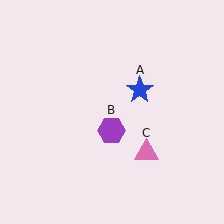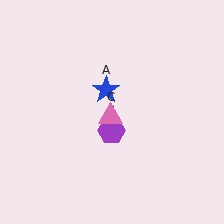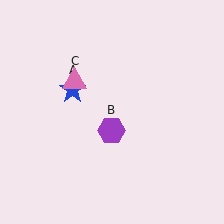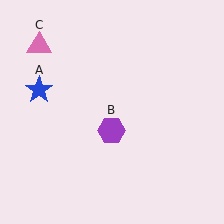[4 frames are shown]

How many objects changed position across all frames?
2 objects changed position: blue star (object A), pink triangle (object C).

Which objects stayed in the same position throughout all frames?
Purple hexagon (object B) remained stationary.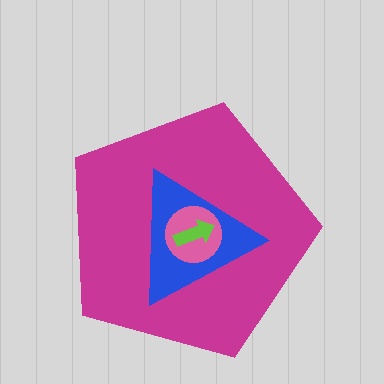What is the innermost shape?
The lime arrow.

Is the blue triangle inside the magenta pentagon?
Yes.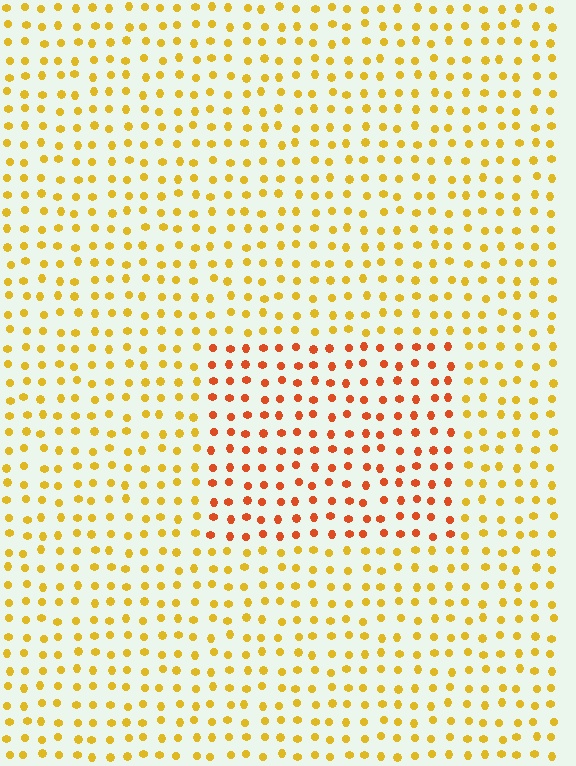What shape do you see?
I see a rectangle.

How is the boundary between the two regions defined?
The boundary is defined purely by a slight shift in hue (about 35 degrees). Spacing, size, and orientation are identical on both sides.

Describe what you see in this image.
The image is filled with small yellow elements in a uniform arrangement. A rectangle-shaped region is visible where the elements are tinted to a slightly different hue, forming a subtle color boundary.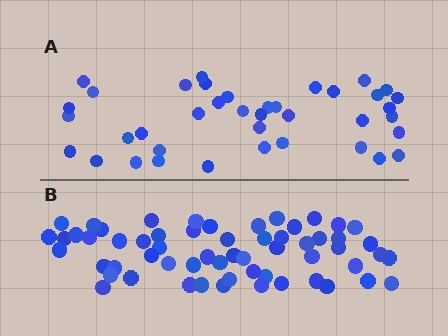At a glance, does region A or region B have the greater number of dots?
Region B (the bottom region) has more dots.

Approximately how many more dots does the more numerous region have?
Region B has approximately 20 more dots than region A.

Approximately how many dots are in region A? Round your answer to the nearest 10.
About 40 dots. (The exact count is 39, which rounds to 40.)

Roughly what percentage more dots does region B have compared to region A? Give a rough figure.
About 50% more.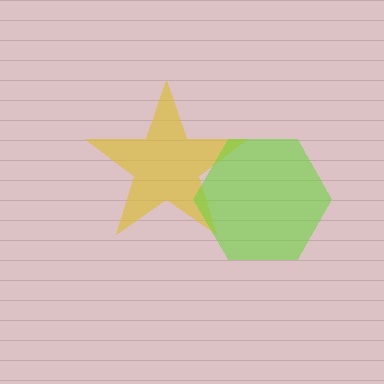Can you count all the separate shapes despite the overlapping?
Yes, there are 2 separate shapes.